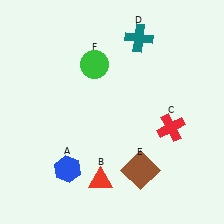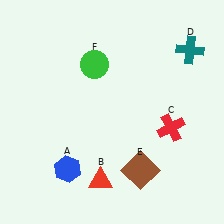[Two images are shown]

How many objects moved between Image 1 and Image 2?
1 object moved between the two images.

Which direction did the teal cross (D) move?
The teal cross (D) moved right.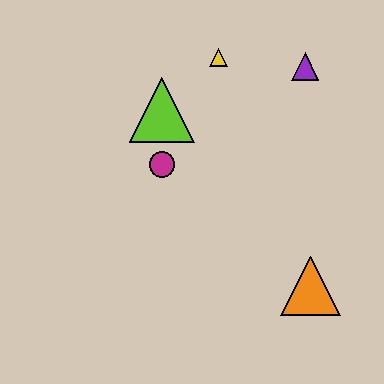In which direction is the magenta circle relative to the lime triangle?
The magenta circle is below the lime triangle.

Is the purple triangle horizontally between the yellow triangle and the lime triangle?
No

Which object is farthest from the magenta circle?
The orange triangle is farthest from the magenta circle.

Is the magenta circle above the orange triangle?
Yes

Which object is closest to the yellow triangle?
The lime triangle is closest to the yellow triangle.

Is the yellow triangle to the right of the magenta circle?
Yes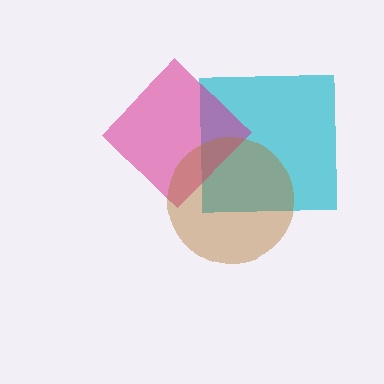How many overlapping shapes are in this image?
There are 3 overlapping shapes in the image.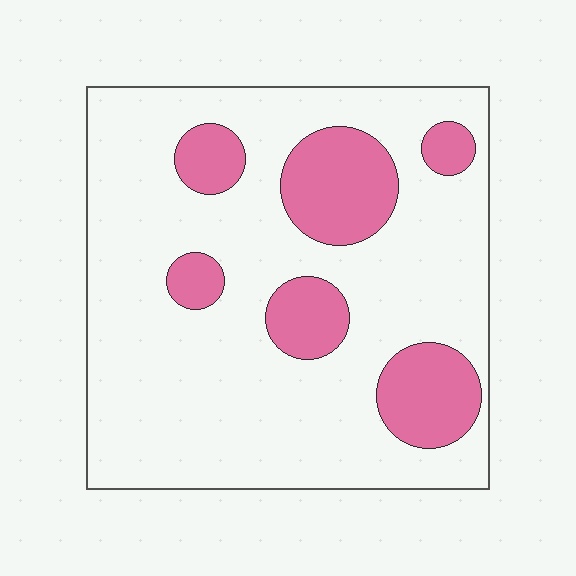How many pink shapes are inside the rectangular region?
6.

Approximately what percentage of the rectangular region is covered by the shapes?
Approximately 20%.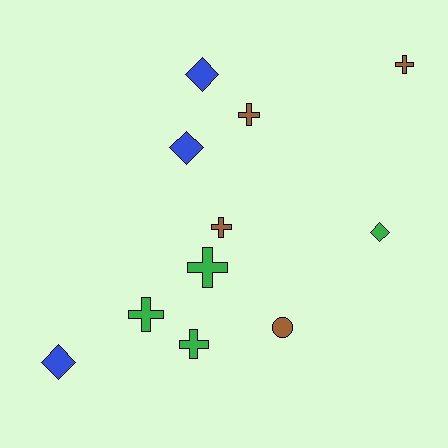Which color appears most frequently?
Green, with 4 objects.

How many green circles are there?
There are no green circles.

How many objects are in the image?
There are 11 objects.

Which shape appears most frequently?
Cross, with 6 objects.